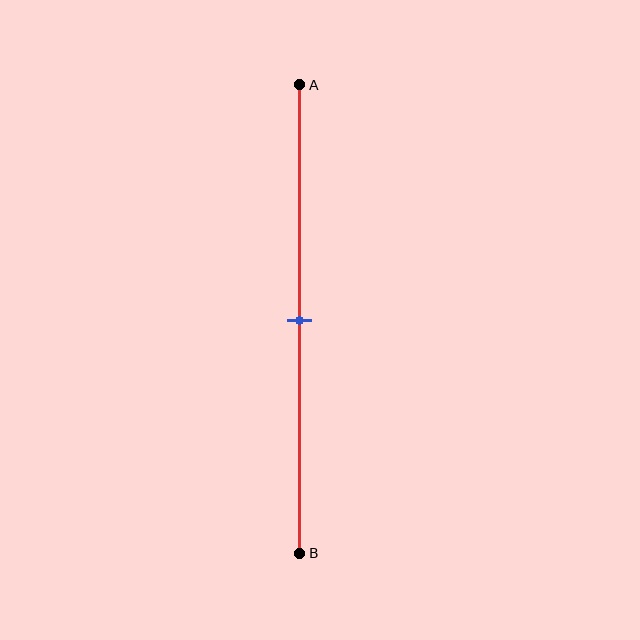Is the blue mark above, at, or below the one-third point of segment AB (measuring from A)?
The blue mark is below the one-third point of segment AB.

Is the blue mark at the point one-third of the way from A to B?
No, the mark is at about 50% from A, not at the 33% one-third point.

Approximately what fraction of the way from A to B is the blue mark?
The blue mark is approximately 50% of the way from A to B.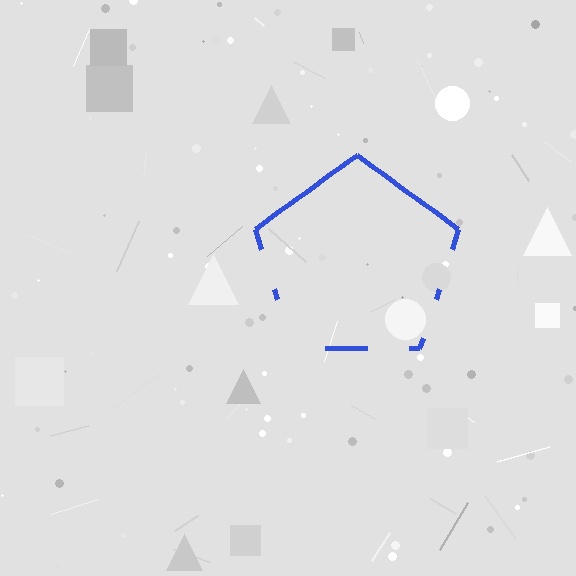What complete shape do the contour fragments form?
The contour fragments form a pentagon.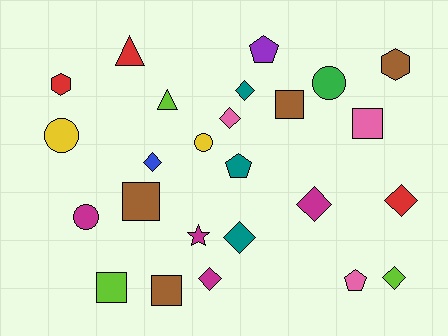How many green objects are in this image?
There is 1 green object.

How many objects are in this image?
There are 25 objects.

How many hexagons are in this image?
There are 2 hexagons.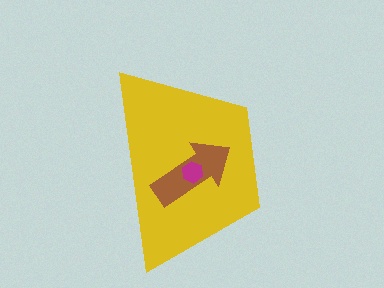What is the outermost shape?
The yellow trapezoid.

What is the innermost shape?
The magenta hexagon.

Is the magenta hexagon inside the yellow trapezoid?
Yes.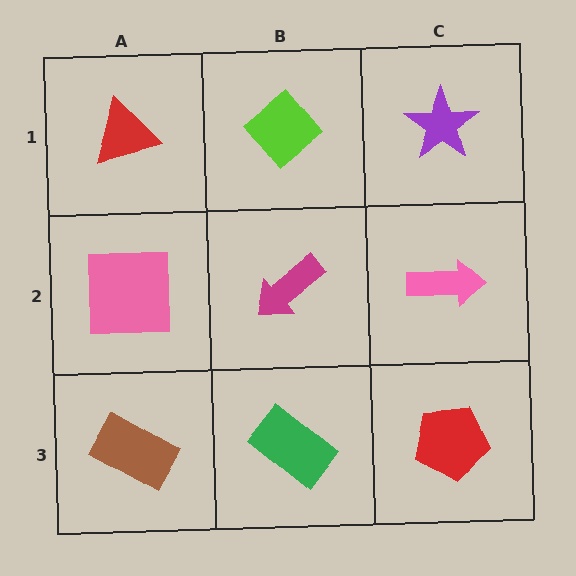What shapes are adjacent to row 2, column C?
A purple star (row 1, column C), a red pentagon (row 3, column C), a magenta arrow (row 2, column B).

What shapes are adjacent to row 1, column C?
A pink arrow (row 2, column C), a lime diamond (row 1, column B).